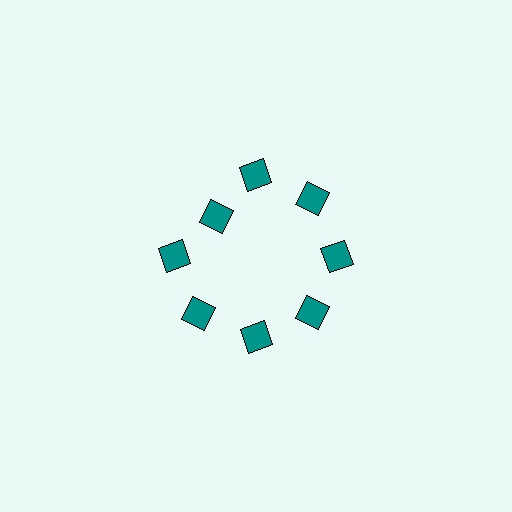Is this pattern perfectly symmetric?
No. The 8 teal squares are arranged in a ring, but one element near the 10 o'clock position is pulled inward toward the center, breaking the 8-fold rotational symmetry.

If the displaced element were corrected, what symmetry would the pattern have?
It would have 8-fold rotational symmetry — the pattern would map onto itself every 45 degrees.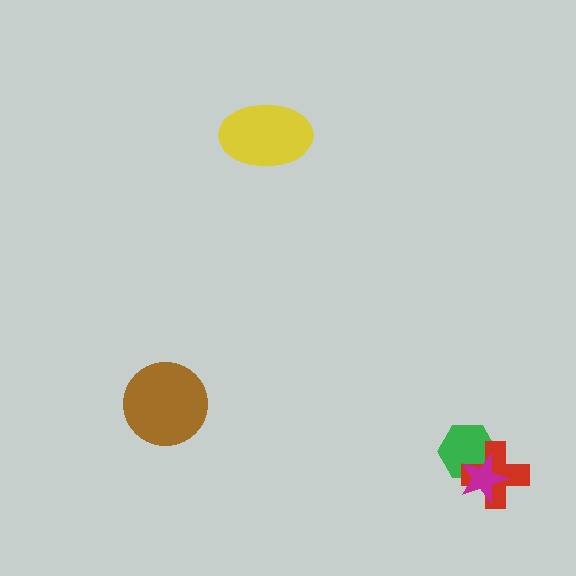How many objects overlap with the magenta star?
2 objects overlap with the magenta star.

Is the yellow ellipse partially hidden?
No, no other shape covers it.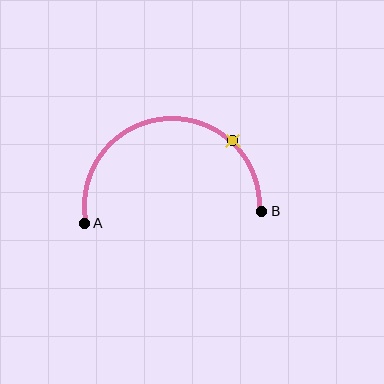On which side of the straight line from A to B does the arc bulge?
The arc bulges above the straight line connecting A and B.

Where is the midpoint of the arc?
The arc midpoint is the point on the curve farthest from the straight line joining A and B. It sits above that line.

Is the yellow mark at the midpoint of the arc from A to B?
No. The yellow mark lies on the arc but is closer to endpoint B. The arc midpoint would be at the point on the curve equidistant along the arc from both A and B.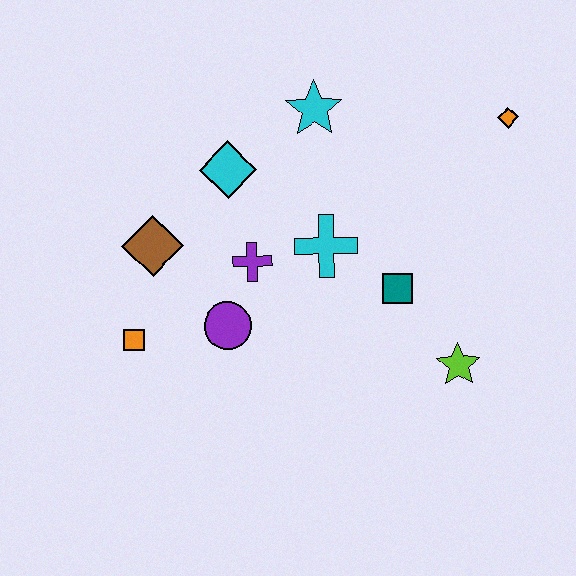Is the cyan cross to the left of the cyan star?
No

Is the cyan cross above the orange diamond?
No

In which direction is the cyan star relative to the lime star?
The cyan star is above the lime star.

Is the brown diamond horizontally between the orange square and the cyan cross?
Yes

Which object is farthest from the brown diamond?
The orange diamond is farthest from the brown diamond.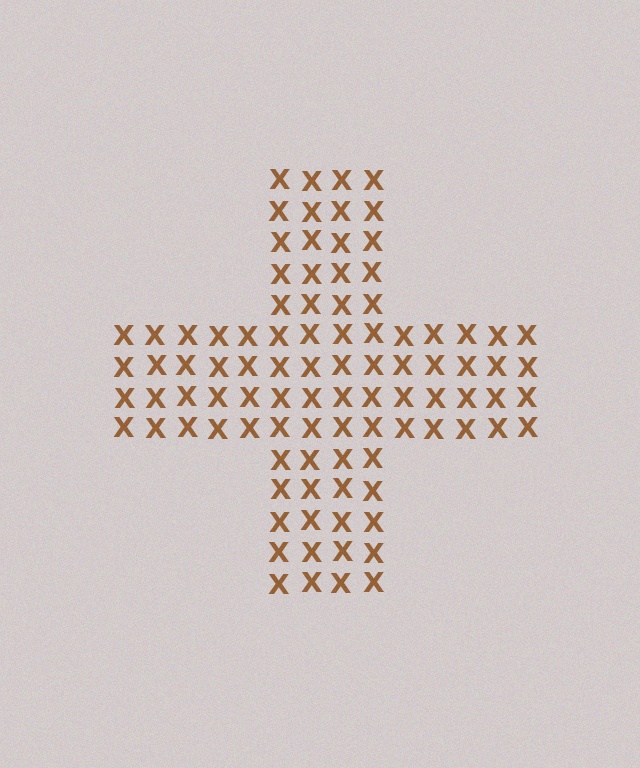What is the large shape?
The large shape is a cross.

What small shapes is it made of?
It is made of small letter X's.